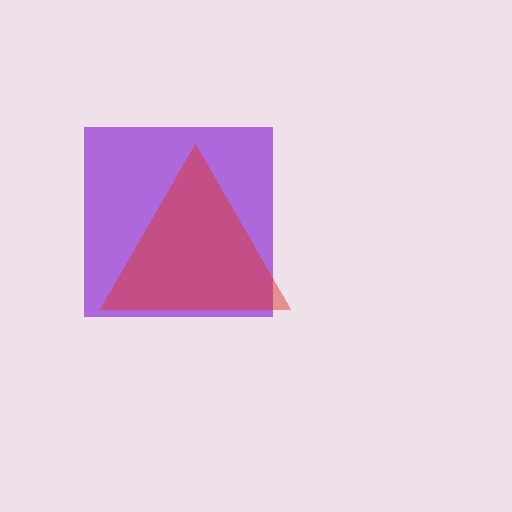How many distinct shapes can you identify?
There are 2 distinct shapes: a purple square, a red triangle.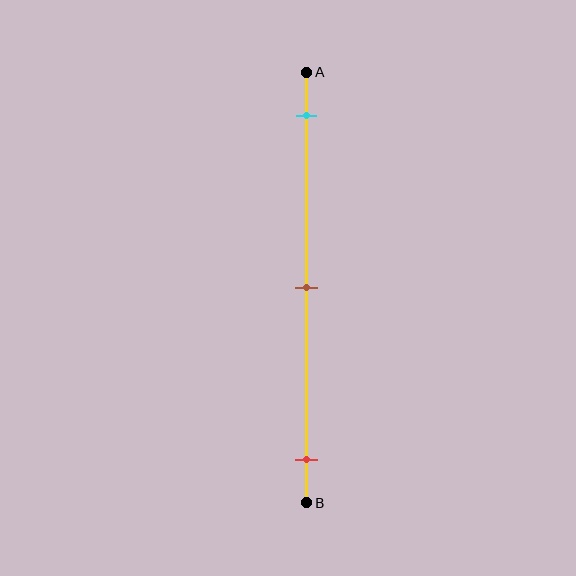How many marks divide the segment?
There are 3 marks dividing the segment.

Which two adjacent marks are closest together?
The cyan and brown marks are the closest adjacent pair.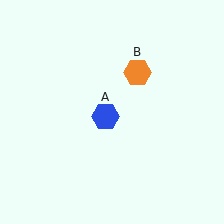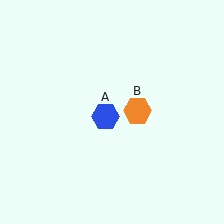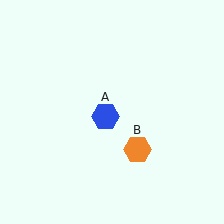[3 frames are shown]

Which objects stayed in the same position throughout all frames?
Blue hexagon (object A) remained stationary.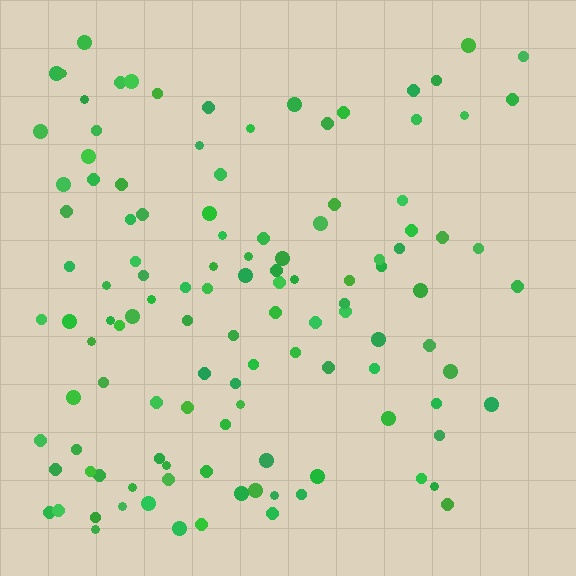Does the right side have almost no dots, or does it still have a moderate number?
Still a moderate number, just noticeably fewer than the left.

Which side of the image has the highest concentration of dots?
The left.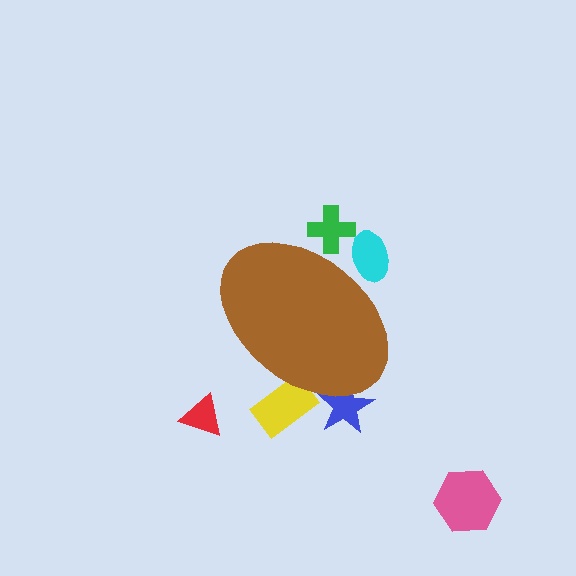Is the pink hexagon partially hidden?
No, the pink hexagon is fully visible.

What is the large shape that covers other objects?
A brown ellipse.